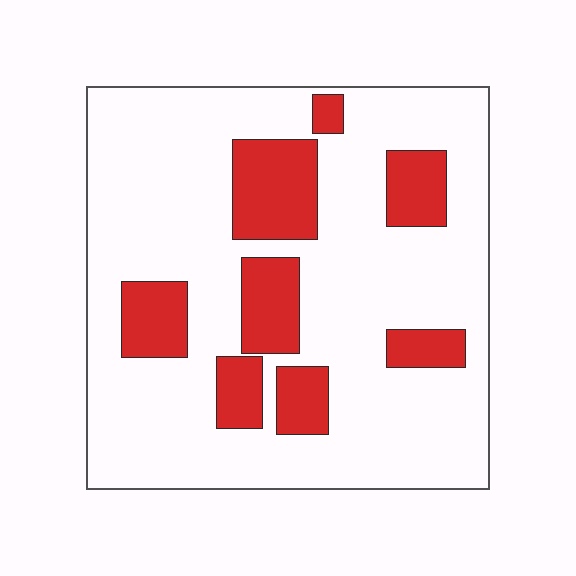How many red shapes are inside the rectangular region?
8.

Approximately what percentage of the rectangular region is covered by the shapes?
Approximately 20%.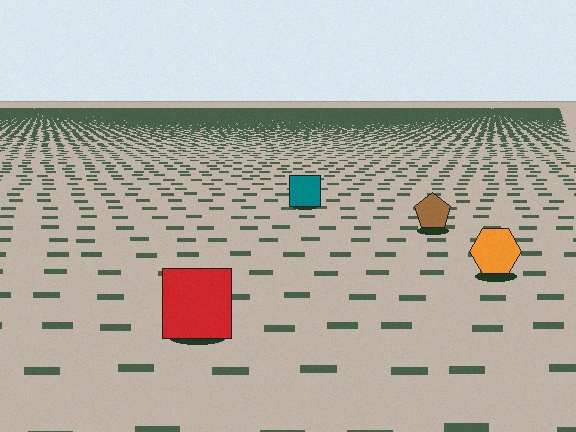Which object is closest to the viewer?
The red square is closest. The texture marks near it are larger and more spread out.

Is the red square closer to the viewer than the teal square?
Yes. The red square is closer — you can tell from the texture gradient: the ground texture is coarser near it.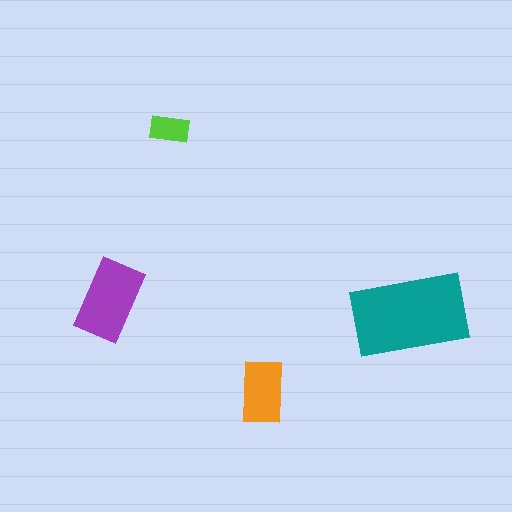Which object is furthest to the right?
The teal rectangle is rightmost.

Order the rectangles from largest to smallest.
the teal one, the purple one, the orange one, the lime one.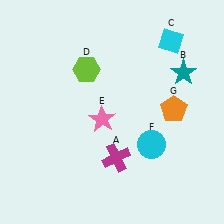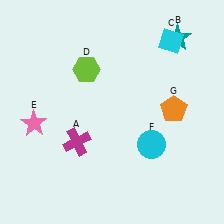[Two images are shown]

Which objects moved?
The objects that moved are: the magenta cross (A), the teal star (B), the pink star (E).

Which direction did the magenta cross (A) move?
The magenta cross (A) moved left.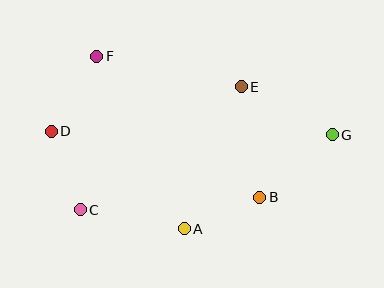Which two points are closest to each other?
Points A and B are closest to each other.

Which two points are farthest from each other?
Points D and G are farthest from each other.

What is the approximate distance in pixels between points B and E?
The distance between B and E is approximately 112 pixels.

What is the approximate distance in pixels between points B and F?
The distance between B and F is approximately 216 pixels.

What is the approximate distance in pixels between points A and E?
The distance between A and E is approximately 153 pixels.